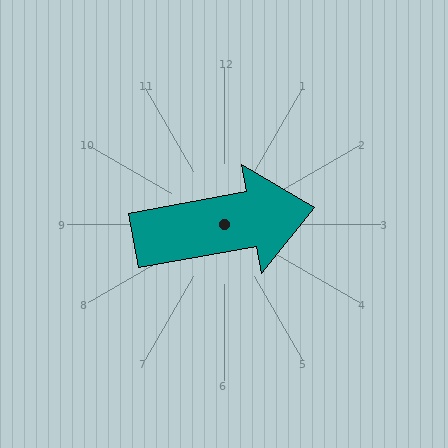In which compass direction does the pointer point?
East.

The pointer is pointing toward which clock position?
Roughly 3 o'clock.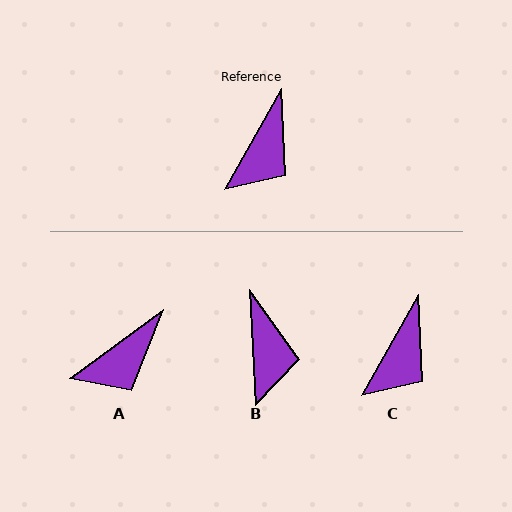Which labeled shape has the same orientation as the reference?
C.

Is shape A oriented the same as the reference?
No, it is off by about 24 degrees.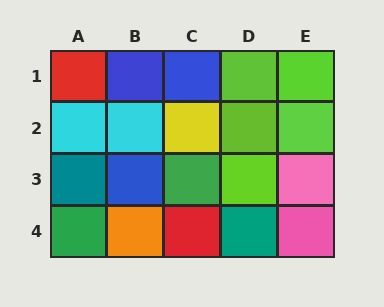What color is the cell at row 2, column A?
Cyan.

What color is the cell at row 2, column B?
Cyan.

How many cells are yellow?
1 cell is yellow.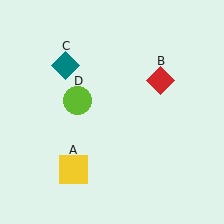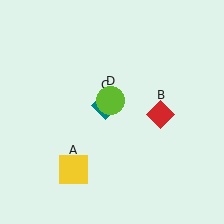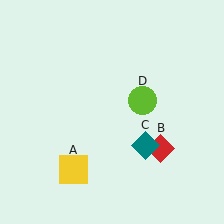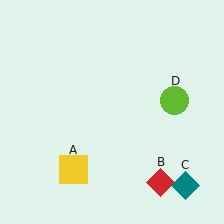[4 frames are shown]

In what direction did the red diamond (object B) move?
The red diamond (object B) moved down.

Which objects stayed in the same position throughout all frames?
Yellow square (object A) remained stationary.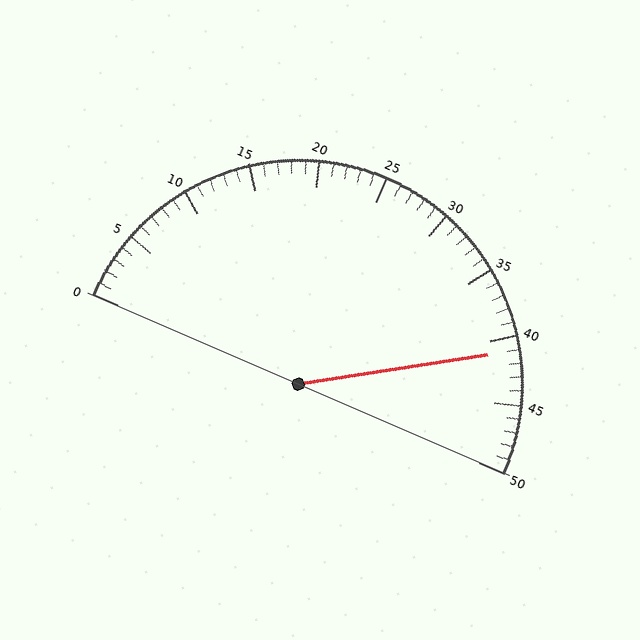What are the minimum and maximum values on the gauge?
The gauge ranges from 0 to 50.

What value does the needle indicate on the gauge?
The needle indicates approximately 41.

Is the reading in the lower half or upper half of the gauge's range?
The reading is in the upper half of the range (0 to 50).